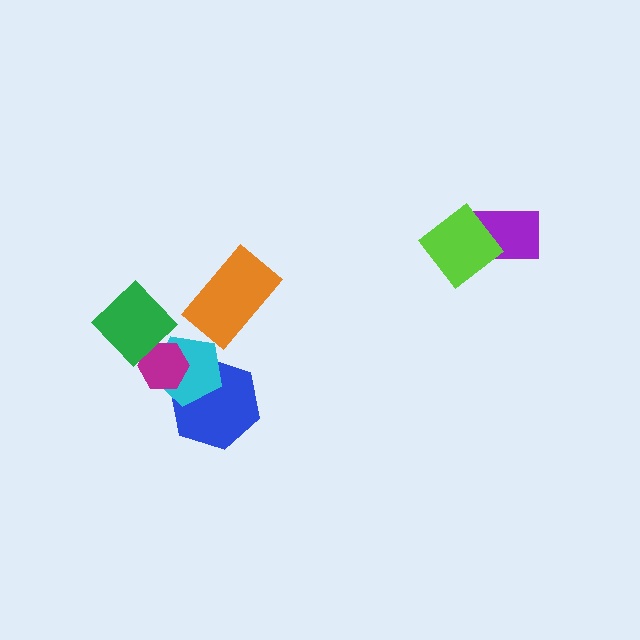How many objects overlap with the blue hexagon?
2 objects overlap with the blue hexagon.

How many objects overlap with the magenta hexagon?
2 objects overlap with the magenta hexagon.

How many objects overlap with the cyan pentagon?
2 objects overlap with the cyan pentagon.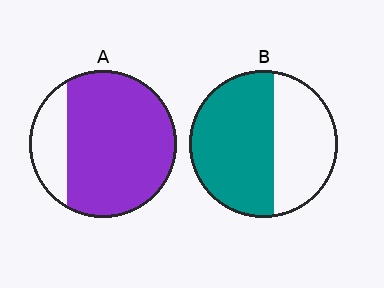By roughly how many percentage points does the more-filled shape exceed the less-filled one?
By roughly 20 percentage points (A over B).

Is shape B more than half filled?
Yes.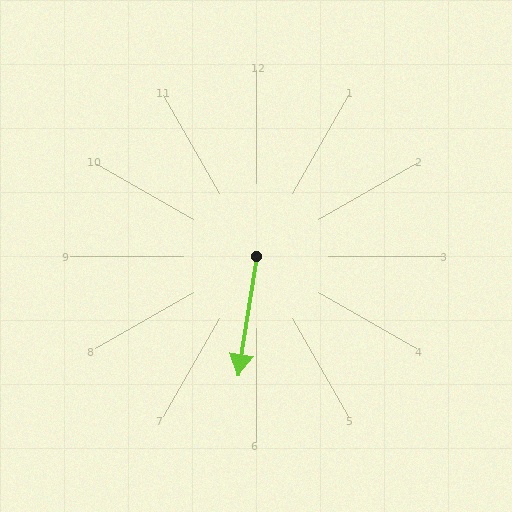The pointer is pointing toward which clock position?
Roughly 6 o'clock.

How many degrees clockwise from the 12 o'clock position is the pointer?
Approximately 189 degrees.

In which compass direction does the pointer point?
South.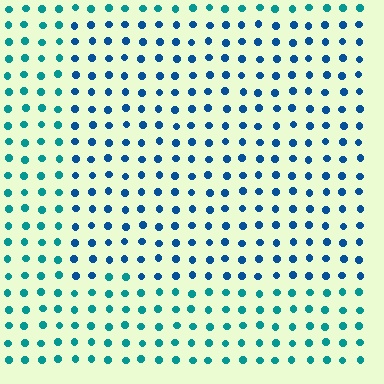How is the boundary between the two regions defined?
The boundary is defined purely by a slight shift in hue (about 32 degrees). Spacing, size, and orientation are identical on both sides.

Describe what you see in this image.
The image is filled with small teal elements in a uniform arrangement. A rectangle-shaped region is visible where the elements are tinted to a slightly different hue, forming a subtle color boundary.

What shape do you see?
I see a rectangle.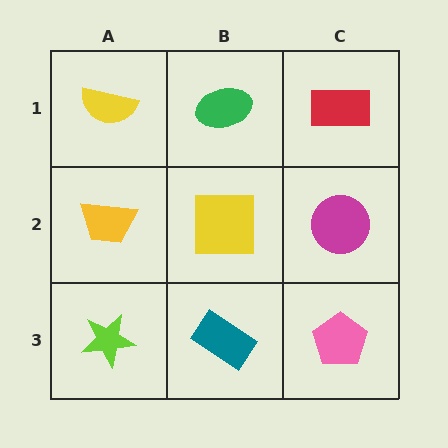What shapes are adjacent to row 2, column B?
A green ellipse (row 1, column B), a teal rectangle (row 3, column B), a yellow trapezoid (row 2, column A), a magenta circle (row 2, column C).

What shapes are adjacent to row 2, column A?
A yellow semicircle (row 1, column A), a lime star (row 3, column A), a yellow square (row 2, column B).